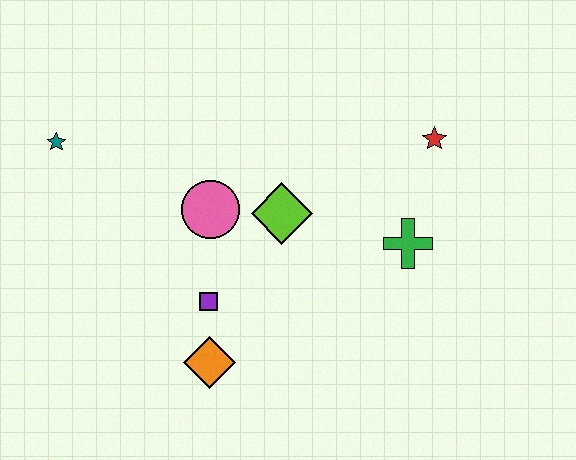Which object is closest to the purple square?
The orange diamond is closest to the purple square.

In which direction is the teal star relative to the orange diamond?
The teal star is above the orange diamond.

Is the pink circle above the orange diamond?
Yes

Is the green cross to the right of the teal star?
Yes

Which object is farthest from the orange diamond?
The red star is farthest from the orange diamond.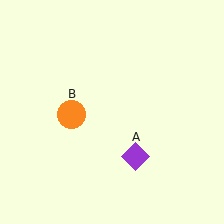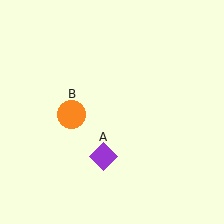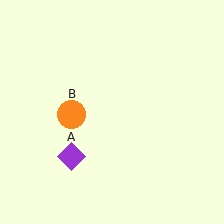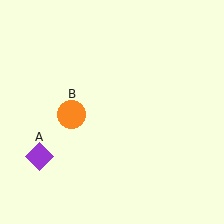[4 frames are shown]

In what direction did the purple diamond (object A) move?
The purple diamond (object A) moved left.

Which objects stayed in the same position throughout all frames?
Orange circle (object B) remained stationary.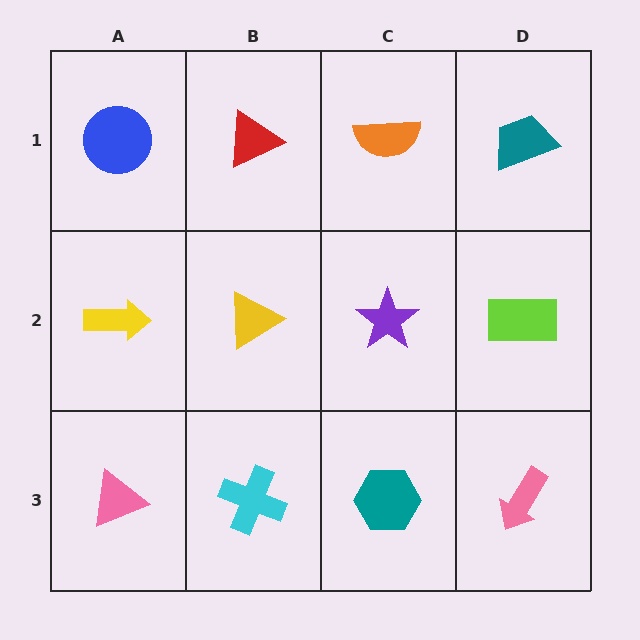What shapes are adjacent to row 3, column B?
A yellow triangle (row 2, column B), a pink triangle (row 3, column A), a teal hexagon (row 3, column C).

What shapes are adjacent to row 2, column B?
A red triangle (row 1, column B), a cyan cross (row 3, column B), a yellow arrow (row 2, column A), a purple star (row 2, column C).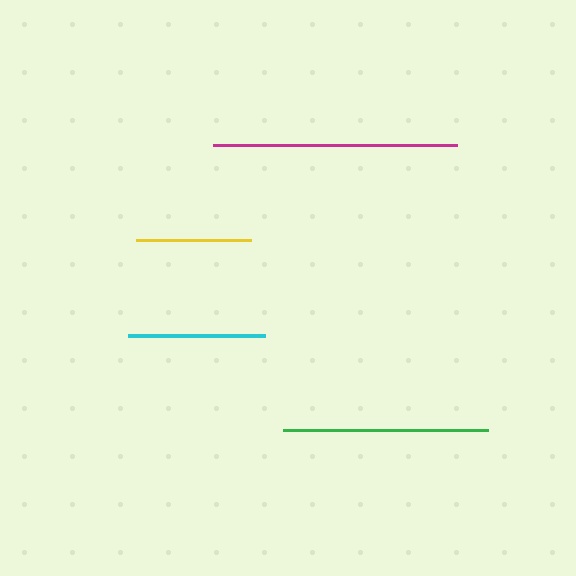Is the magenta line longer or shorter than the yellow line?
The magenta line is longer than the yellow line.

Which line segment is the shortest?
The yellow line is the shortest at approximately 116 pixels.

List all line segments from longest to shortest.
From longest to shortest: magenta, green, cyan, yellow.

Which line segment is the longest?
The magenta line is the longest at approximately 244 pixels.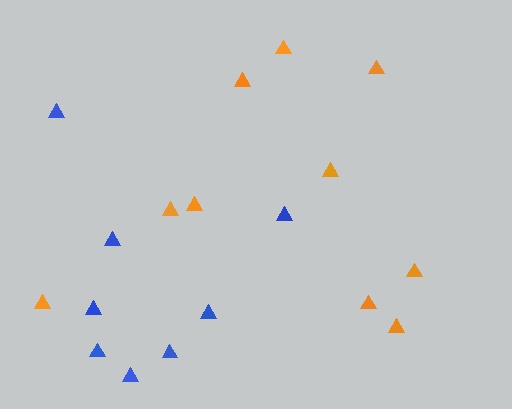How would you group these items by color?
There are 2 groups: one group of blue triangles (8) and one group of orange triangles (10).